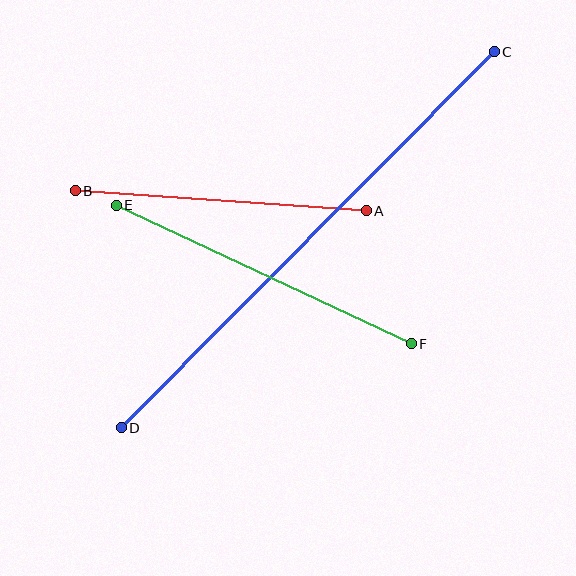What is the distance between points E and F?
The distance is approximately 326 pixels.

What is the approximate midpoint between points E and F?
The midpoint is at approximately (264, 274) pixels.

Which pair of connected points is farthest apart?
Points C and D are farthest apart.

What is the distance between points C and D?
The distance is approximately 530 pixels.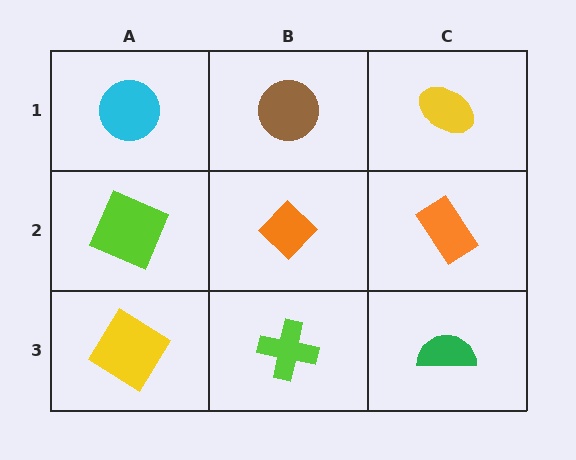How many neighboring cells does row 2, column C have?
3.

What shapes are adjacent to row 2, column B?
A brown circle (row 1, column B), a lime cross (row 3, column B), a lime square (row 2, column A), an orange rectangle (row 2, column C).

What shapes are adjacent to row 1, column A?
A lime square (row 2, column A), a brown circle (row 1, column B).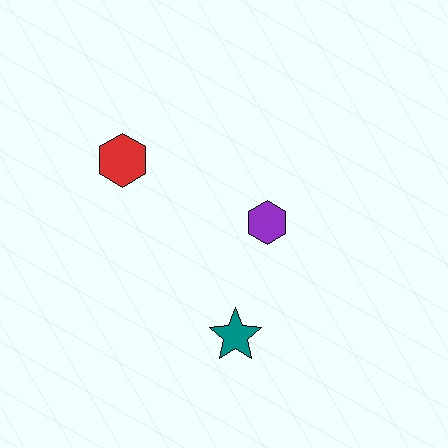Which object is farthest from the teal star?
The red hexagon is farthest from the teal star.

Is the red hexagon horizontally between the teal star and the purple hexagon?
No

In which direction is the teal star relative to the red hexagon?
The teal star is below the red hexagon.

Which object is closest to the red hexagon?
The purple hexagon is closest to the red hexagon.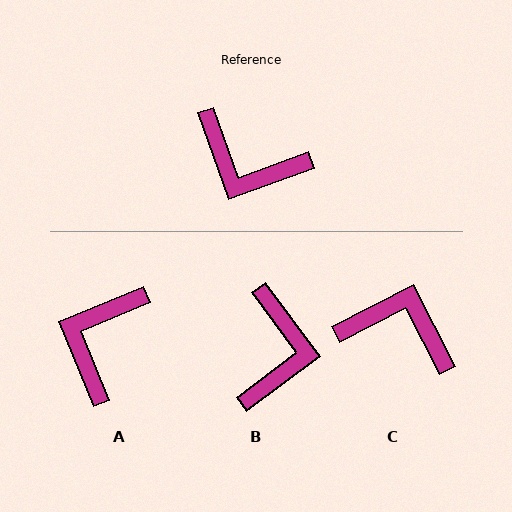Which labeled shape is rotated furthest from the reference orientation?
C, about 173 degrees away.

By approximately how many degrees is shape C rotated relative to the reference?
Approximately 173 degrees clockwise.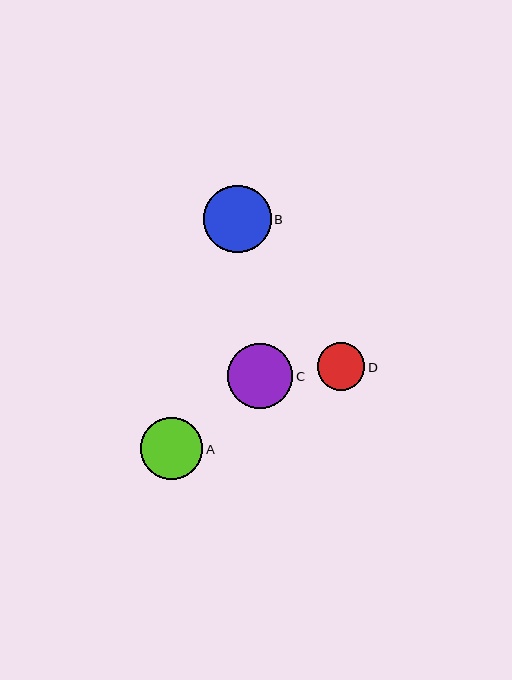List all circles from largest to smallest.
From largest to smallest: B, C, A, D.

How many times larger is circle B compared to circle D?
Circle B is approximately 1.4 times the size of circle D.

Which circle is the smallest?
Circle D is the smallest with a size of approximately 48 pixels.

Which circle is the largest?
Circle B is the largest with a size of approximately 67 pixels.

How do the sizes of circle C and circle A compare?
Circle C and circle A are approximately the same size.